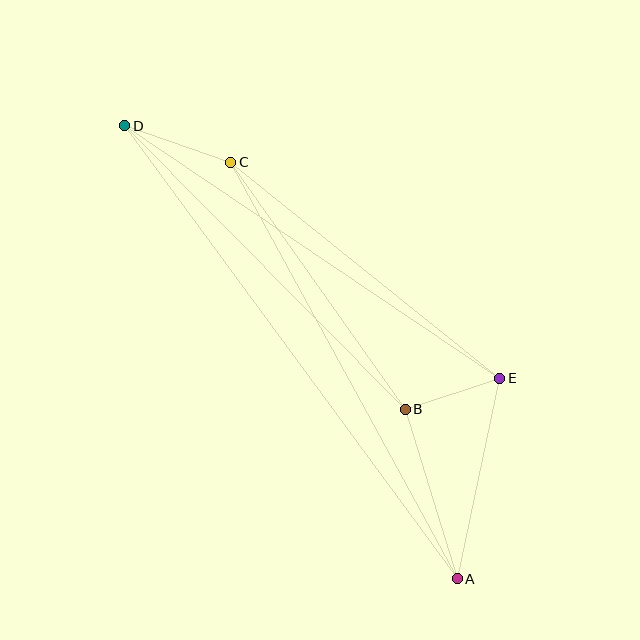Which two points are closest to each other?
Points B and E are closest to each other.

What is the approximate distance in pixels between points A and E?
The distance between A and E is approximately 205 pixels.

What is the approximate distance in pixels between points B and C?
The distance between B and C is approximately 303 pixels.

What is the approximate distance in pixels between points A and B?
The distance between A and B is approximately 177 pixels.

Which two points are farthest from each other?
Points A and D are farthest from each other.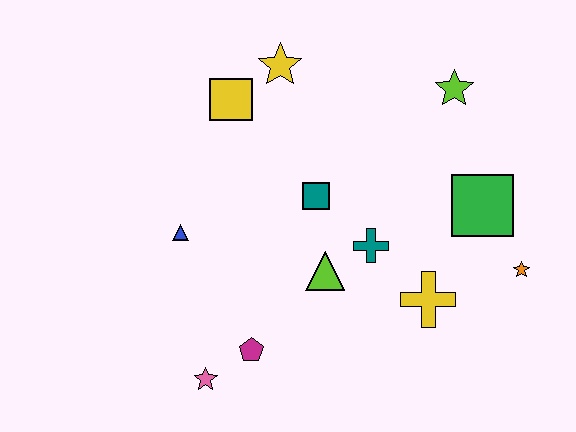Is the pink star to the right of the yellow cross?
No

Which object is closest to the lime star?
The green square is closest to the lime star.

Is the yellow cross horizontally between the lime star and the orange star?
No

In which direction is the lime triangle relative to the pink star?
The lime triangle is to the right of the pink star.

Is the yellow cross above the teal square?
No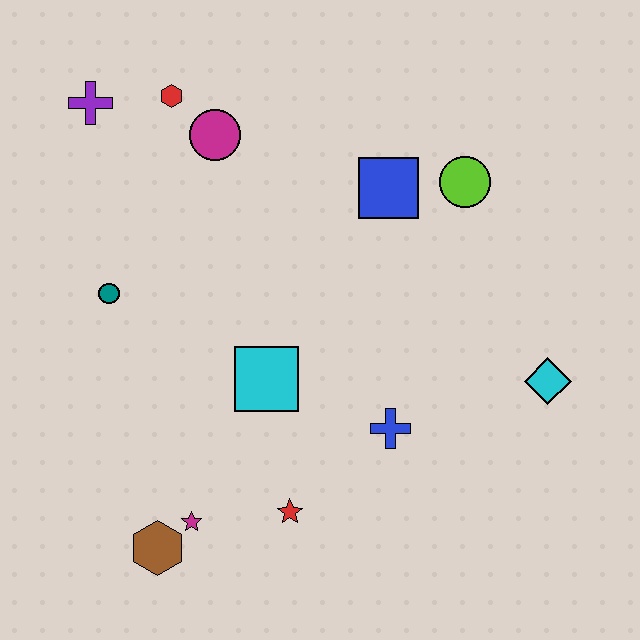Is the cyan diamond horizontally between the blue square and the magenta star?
No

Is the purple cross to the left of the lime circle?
Yes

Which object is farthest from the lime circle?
The brown hexagon is farthest from the lime circle.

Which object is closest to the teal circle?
The cyan square is closest to the teal circle.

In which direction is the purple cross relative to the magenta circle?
The purple cross is to the left of the magenta circle.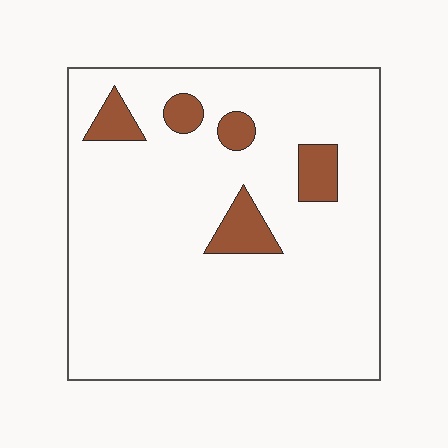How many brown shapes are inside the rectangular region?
5.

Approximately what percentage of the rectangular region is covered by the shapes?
Approximately 10%.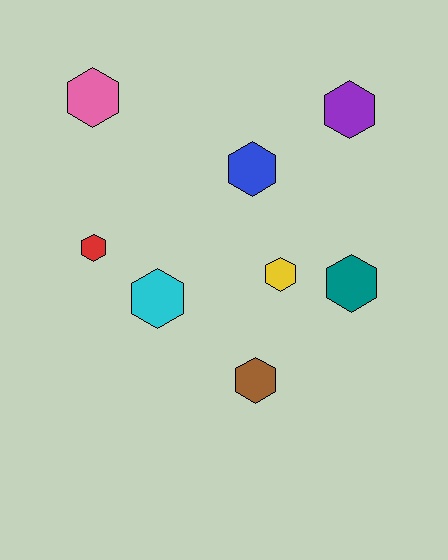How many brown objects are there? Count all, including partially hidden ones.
There is 1 brown object.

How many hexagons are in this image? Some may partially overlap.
There are 8 hexagons.